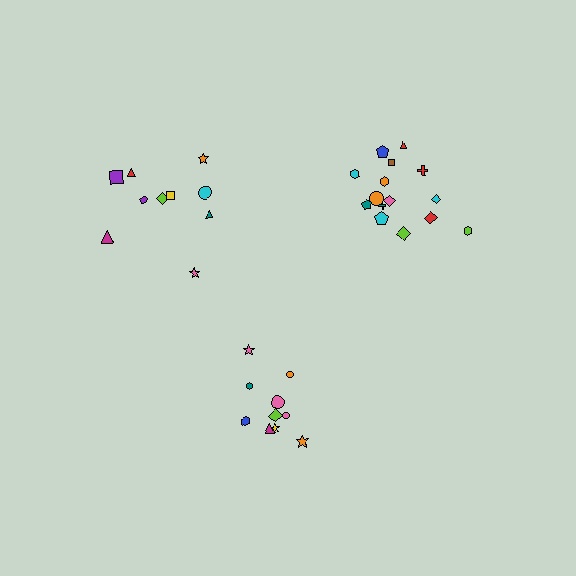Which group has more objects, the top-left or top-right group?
The top-right group.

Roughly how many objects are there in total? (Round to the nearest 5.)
Roughly 35 objects in total.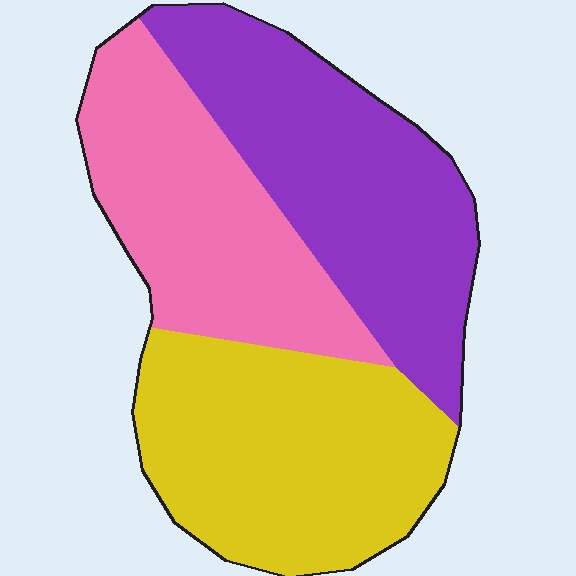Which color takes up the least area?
Pink, at roughly 30%.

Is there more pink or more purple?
Purple.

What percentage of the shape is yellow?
Yellow covers 36% of the shape.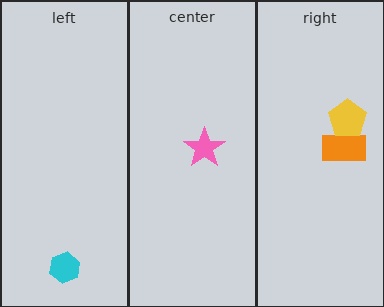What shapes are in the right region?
The orange rectangle, the yellow pentagon.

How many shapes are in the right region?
2.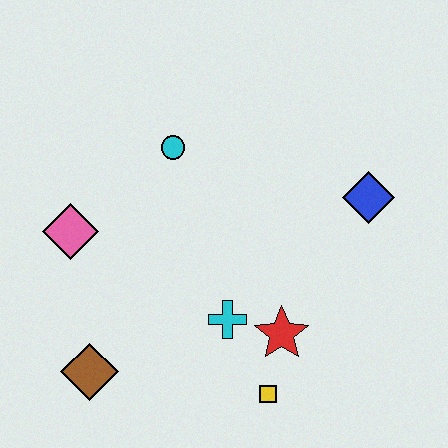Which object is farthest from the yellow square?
The cyan circle is farthest from the yellow square.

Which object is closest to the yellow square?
The red star is closest to the yellow square.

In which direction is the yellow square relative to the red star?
The yellow square is below the red star.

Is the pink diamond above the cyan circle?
No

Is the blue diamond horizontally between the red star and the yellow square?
No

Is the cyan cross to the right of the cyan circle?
Yes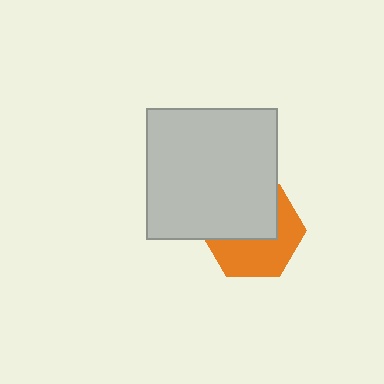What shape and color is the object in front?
The object in front is a light gray square.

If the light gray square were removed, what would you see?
You would see the complete orange hexagon.